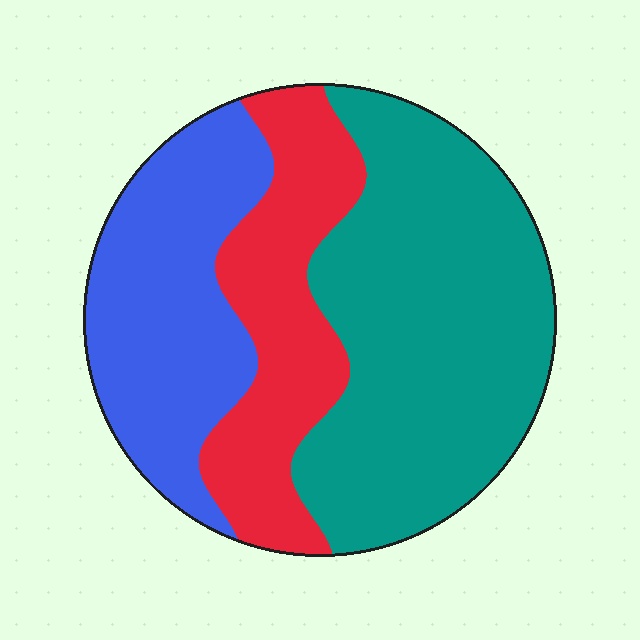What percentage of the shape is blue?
Blue covers 28% of the shape.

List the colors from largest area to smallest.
From largest to smallest: teal, blue, red.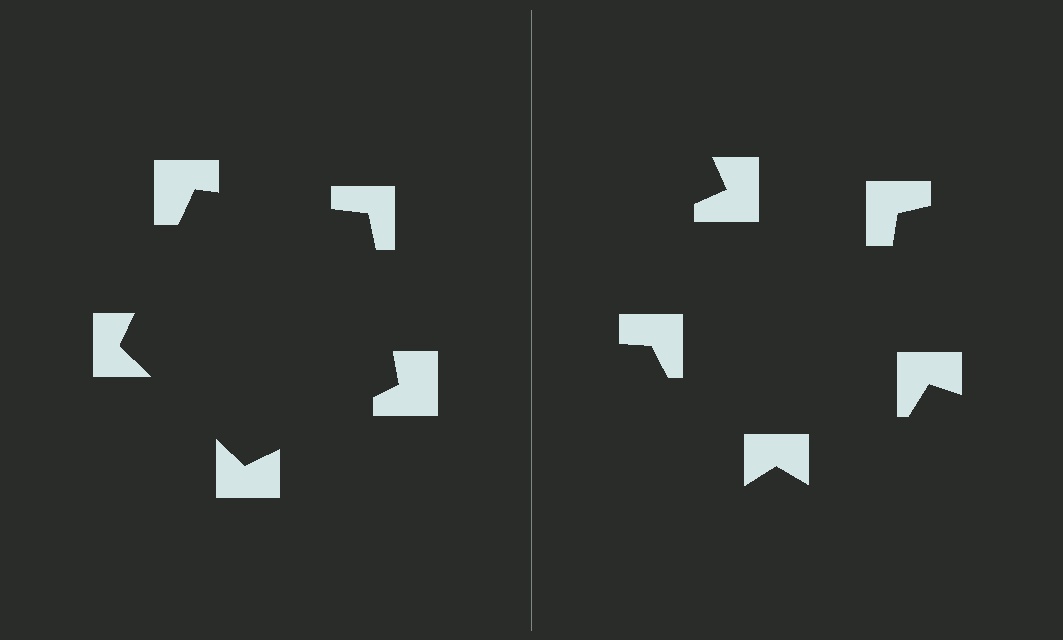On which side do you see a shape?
An illusory pentagon appears on the left side. On the right side the wedge cuts are rotated, so no coherent shape forms.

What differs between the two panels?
The notched squares are positioned identically on both sides; only the wedge orientations differ. On the left they align to a pentagon; on the right they are misaligned.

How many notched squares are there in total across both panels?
10 — 5 on each side.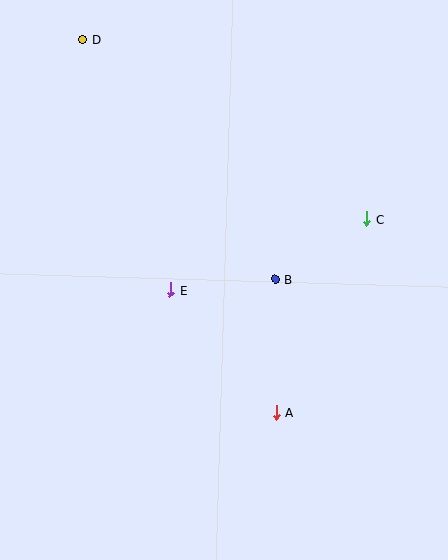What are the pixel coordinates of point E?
Point E is at (170, 290).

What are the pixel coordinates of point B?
Point B is at (275, 279).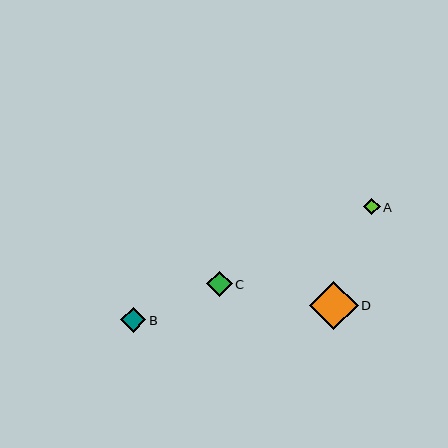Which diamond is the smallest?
Diamond A is the smallest with a size of approximately 17 pixels.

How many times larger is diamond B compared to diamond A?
Diamond B is approximately 1.5 times the size of diamond A.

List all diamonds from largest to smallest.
From largest to smallest: D, C, B, A.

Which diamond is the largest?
Diamond D is the largest with a size of approximately 48 pixels.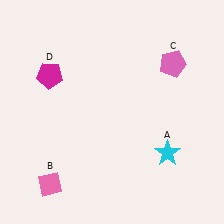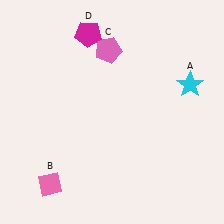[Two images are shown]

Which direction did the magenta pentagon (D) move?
The magenta pentagon (D) moved up.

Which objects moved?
The objects that moved are: the cyan star (A), the pink pentagon (C), the magenta pentagon (D).